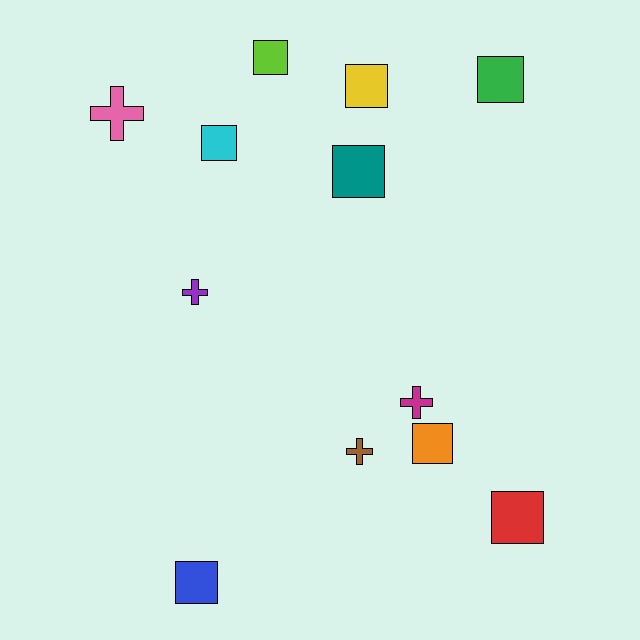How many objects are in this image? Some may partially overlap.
There are 12 objects.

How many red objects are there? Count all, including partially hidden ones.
There is 1 red object.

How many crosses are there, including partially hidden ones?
There are 4 crosses.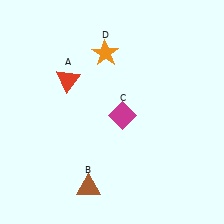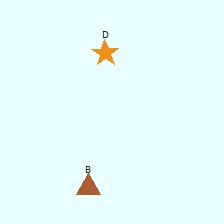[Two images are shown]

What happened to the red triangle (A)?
The red triangle (A) was removed in Image 2. It was in the top-left area of Image 1.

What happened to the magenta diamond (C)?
The magenta diamond (C) was removed in Image 2. It was in the bottom-right area of Image 1.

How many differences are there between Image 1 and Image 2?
There are 2 differences between the two images.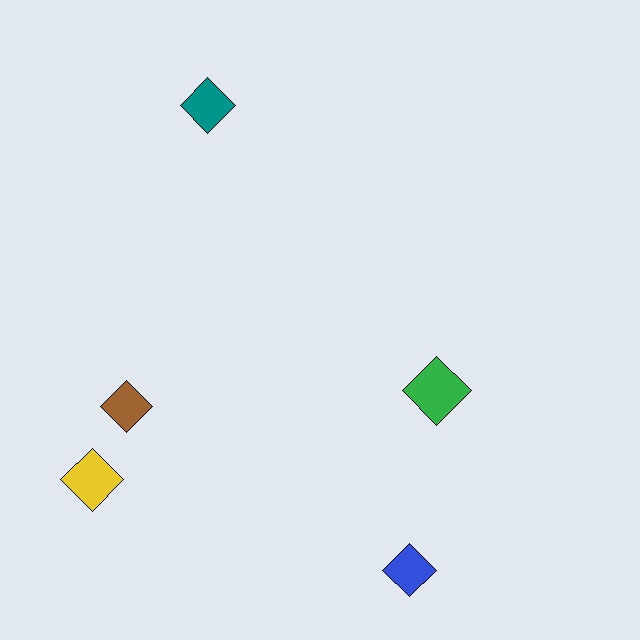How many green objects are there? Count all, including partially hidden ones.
There is 1 green object.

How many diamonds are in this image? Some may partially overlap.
There are 5 diamonds.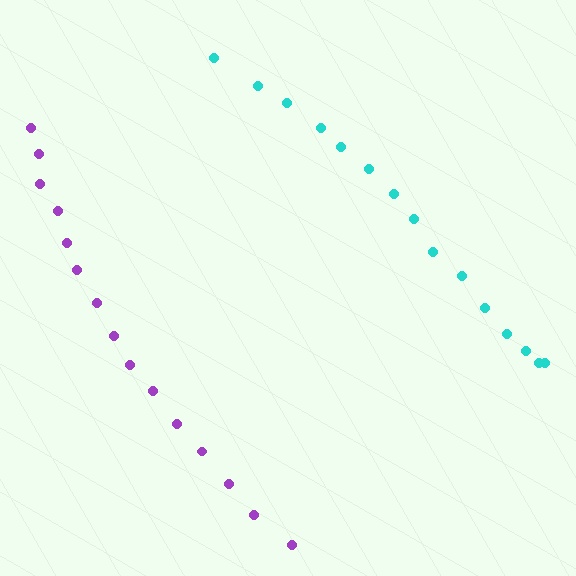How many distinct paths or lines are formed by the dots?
There are 2 distinct paths.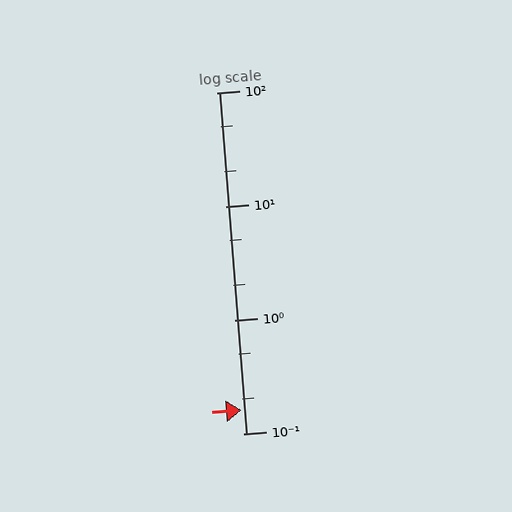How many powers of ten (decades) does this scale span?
The scale spans 3 decades, from 0.1 to 100.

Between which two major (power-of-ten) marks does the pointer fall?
The pointer is between 0.1 and 1.